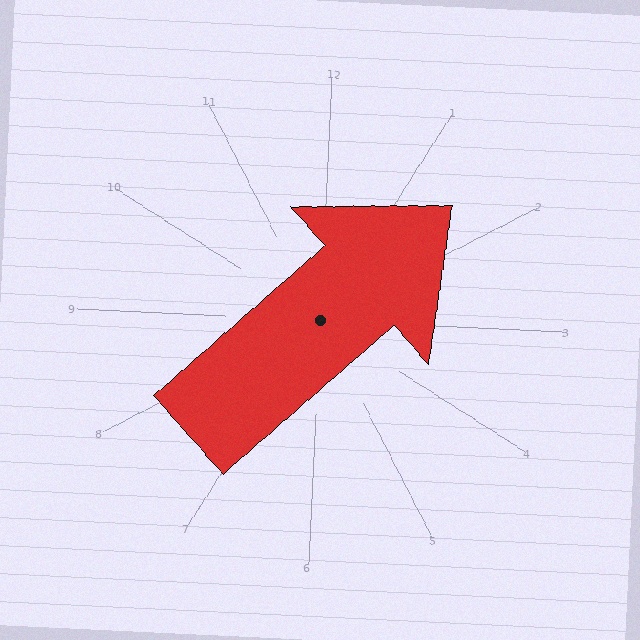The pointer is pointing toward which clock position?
Roughly 2 o'clock.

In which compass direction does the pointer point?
Northeast.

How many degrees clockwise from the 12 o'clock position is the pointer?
Approximately 46 degrees.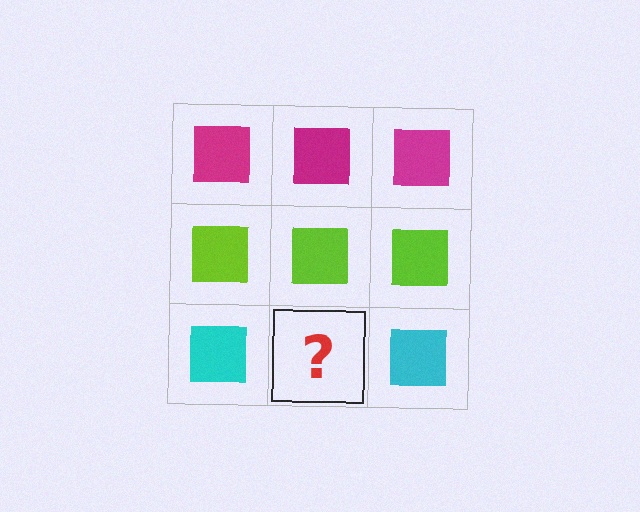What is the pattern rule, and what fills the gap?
The rule is that each row has a consistent color. The gap should be filled with a cyan square.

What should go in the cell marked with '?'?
The missing cell should contain a cyan square.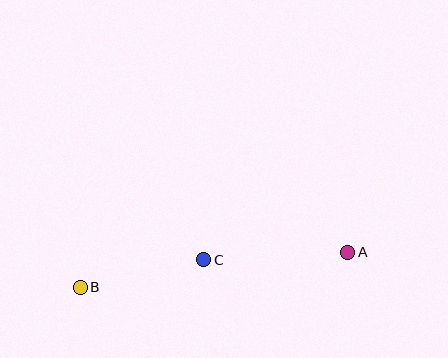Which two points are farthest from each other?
Points A and B are farthest from each other.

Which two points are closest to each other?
Points B and C are closest to each other.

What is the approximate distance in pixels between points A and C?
The distance between A and C is approximately 144 pixels.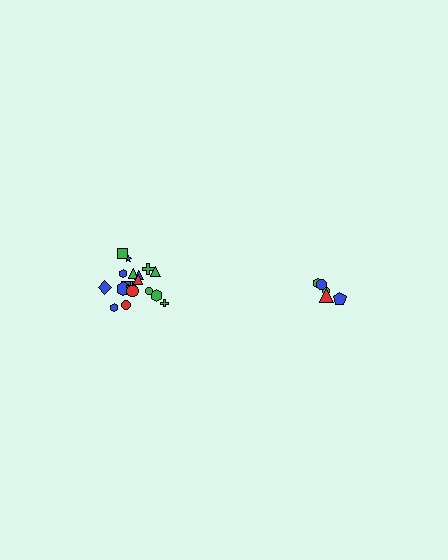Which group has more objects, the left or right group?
The left group.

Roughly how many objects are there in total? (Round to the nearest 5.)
Roughly 25 objects in total.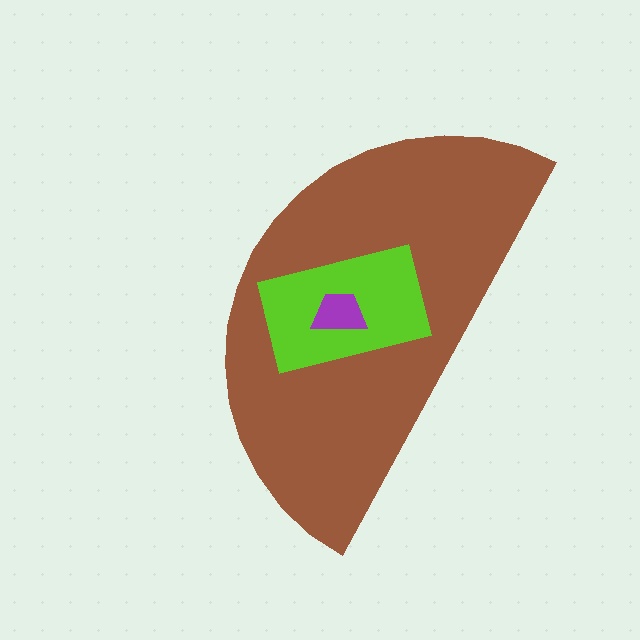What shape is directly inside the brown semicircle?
The lime rectangle.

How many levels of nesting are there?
3.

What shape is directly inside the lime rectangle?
The purple trapezoid.